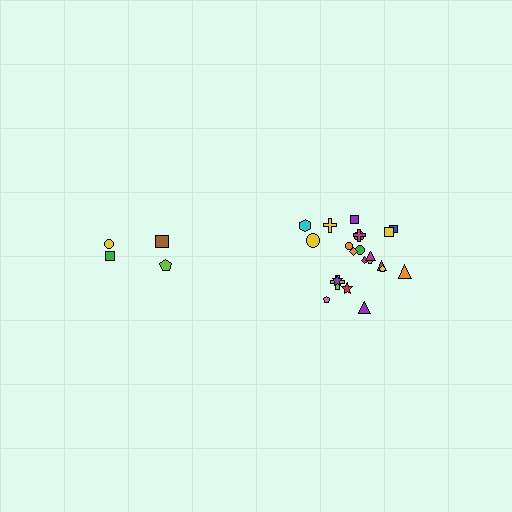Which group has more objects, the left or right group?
The right group.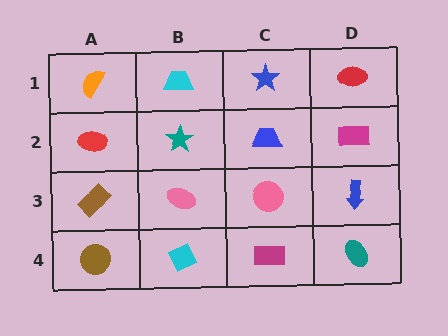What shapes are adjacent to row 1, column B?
A teal star (row 2, column B), an orange semicircle (row 1, column A), a blue star (row 1, column C).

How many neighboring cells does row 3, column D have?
3.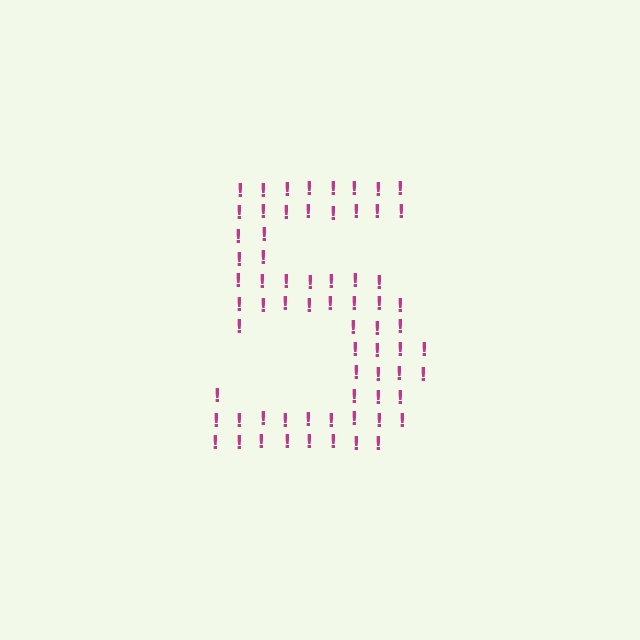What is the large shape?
The large shape is the digit 5.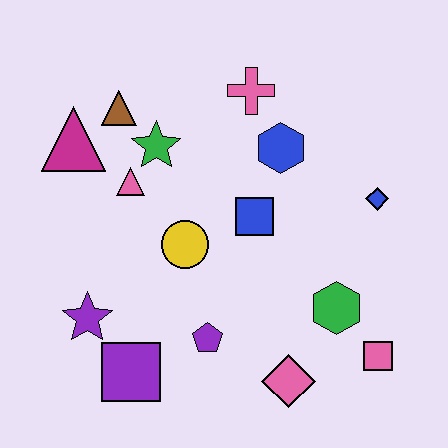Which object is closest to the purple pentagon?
The purple square is closest to the purple pentagon.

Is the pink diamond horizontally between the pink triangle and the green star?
No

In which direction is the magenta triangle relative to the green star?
The magenta triangle is to the left of the green star.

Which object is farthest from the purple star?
The blue diamond is farthest from the purple star.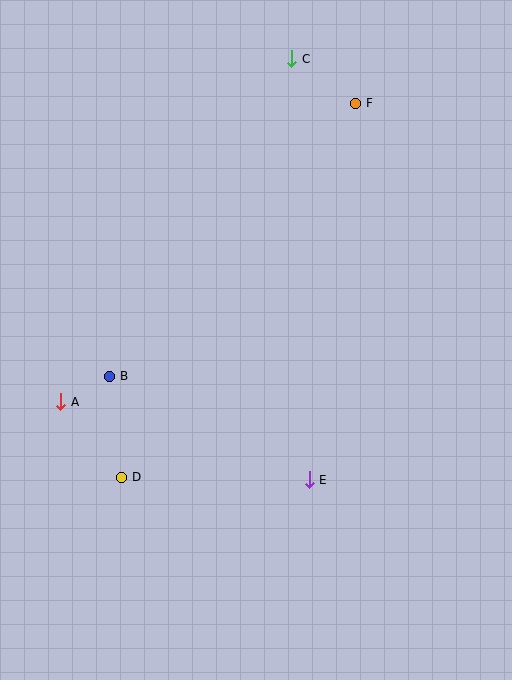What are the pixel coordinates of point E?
Point E is at (309, 480).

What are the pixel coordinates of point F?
Point F is at (356, 103).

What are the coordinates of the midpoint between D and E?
The midpoint between D and E is at (215, 479).